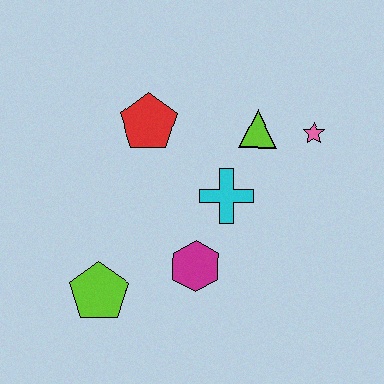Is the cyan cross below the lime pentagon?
No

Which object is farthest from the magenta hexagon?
The pink star is farthest from the magenta hexagon.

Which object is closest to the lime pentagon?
The magenta hexagon is closest to the lime pentagon.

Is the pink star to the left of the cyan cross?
No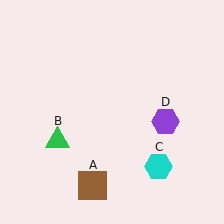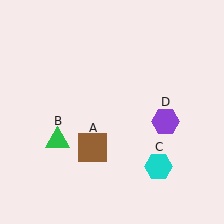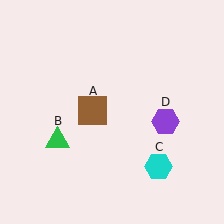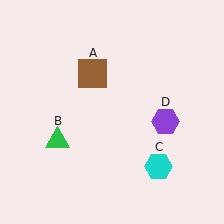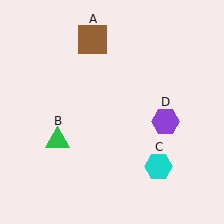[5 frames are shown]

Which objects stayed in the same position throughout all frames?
Green triangle (object B) and cyan hexagon (object C) and purple hexagon (object D) remained stationary.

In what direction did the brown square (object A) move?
The brown square (object A) moved up.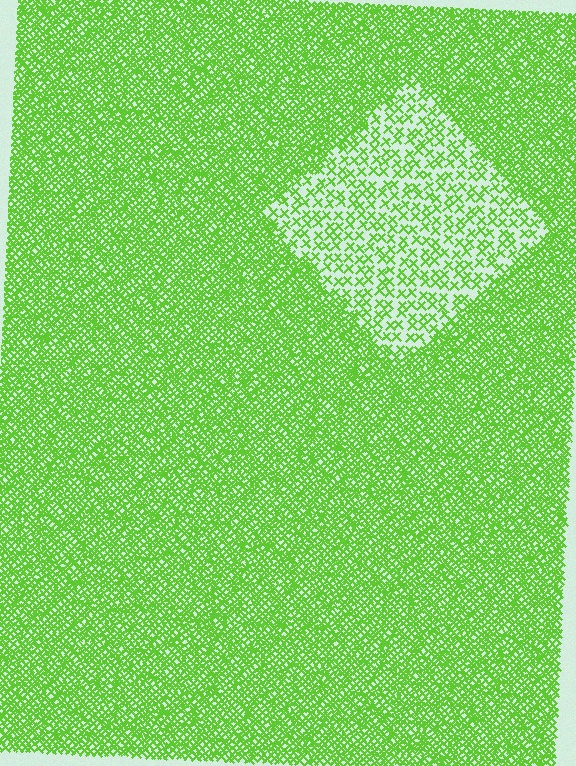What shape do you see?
I see a diamond.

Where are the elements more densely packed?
The elements are more densely packed outside the diamond boundary.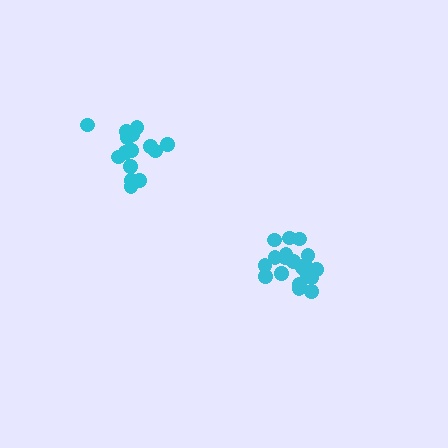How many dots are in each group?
Group 1: 19 dots, Group 2: 15 dots (34 total).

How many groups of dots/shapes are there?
There are 2 groups.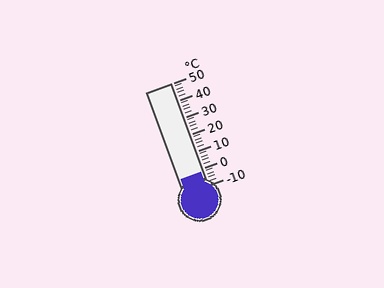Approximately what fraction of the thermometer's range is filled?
The thermometer is filled to approximately 15% of its range.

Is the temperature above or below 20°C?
The temperature is below 20°C.